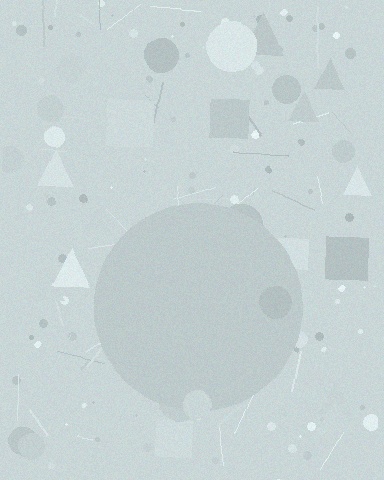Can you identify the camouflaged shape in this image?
The camouflaged shape is a circle.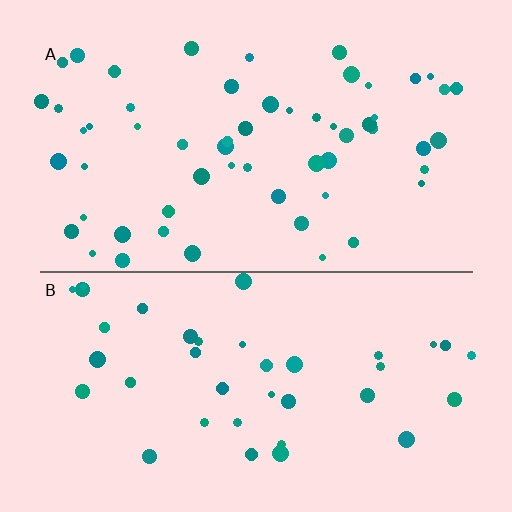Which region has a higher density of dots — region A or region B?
A (the top).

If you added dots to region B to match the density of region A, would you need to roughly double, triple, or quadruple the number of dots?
Approximately double.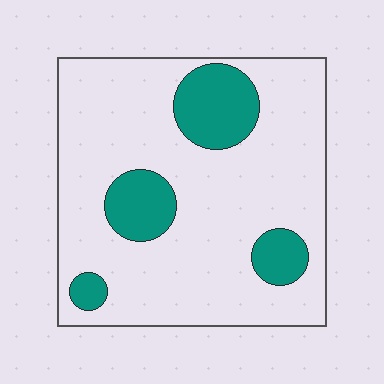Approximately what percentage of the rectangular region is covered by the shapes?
Approximately 20%.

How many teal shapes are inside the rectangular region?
4.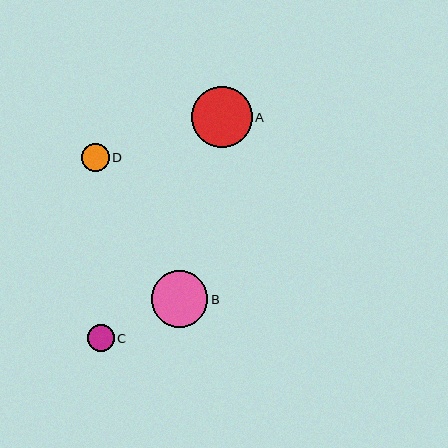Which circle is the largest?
Circle A is the largest with a size of approximately 61 pixels.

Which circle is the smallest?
Circle C is the smallest with a size of approximately 27 pixels.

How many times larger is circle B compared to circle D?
Circle B is approximately 2.0 times the size of circle D.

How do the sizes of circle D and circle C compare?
Circle D and circle C are approximately the same size.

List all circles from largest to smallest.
From largest to smallest: A, B, D, C.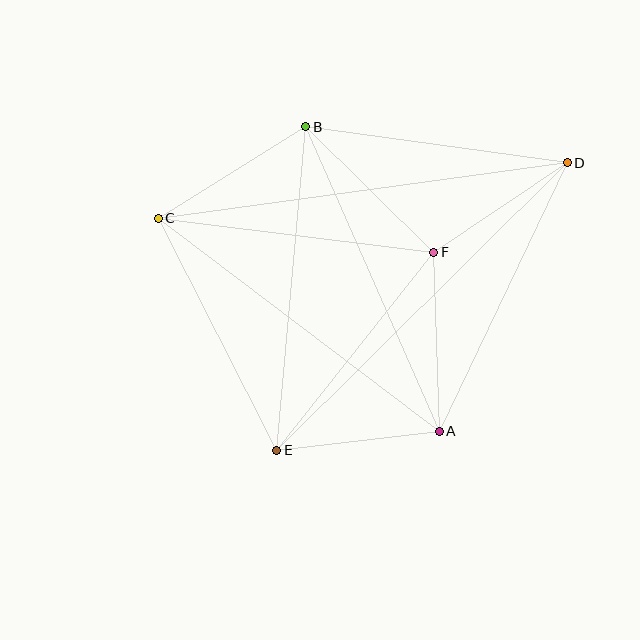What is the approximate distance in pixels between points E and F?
The distance between E and F is approximately 253 pixels.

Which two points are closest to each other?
Points D and F are closest to each other.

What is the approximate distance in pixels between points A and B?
The distance between A and B is approximately 332 pixels.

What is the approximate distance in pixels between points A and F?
The distance between A and F is approximately 179 pixels.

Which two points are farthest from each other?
Points C and D are farthest from each other.